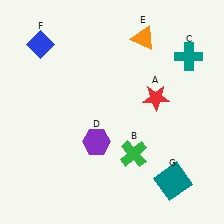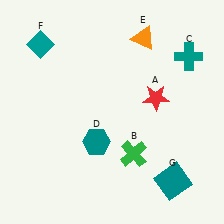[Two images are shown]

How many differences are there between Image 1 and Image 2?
There are 2 differences between the two images.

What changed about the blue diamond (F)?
In Image 1, F is blue. In Image 2, it changed to teal.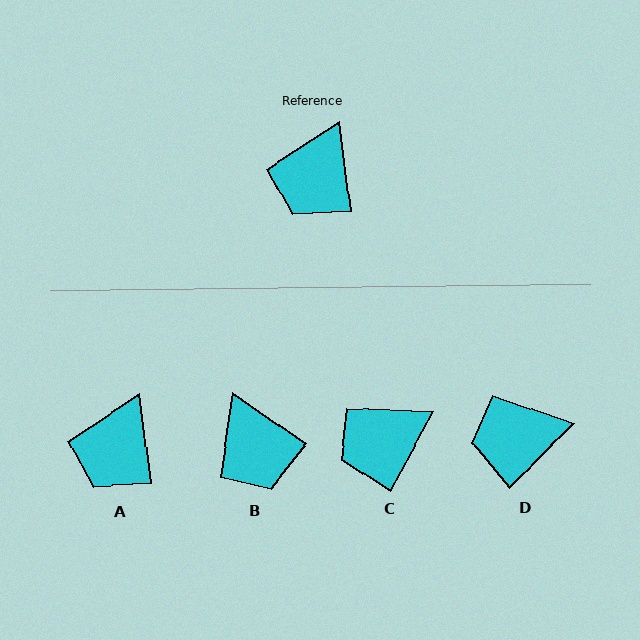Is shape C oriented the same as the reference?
No, it is off by about 35 degrees.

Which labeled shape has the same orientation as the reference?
A.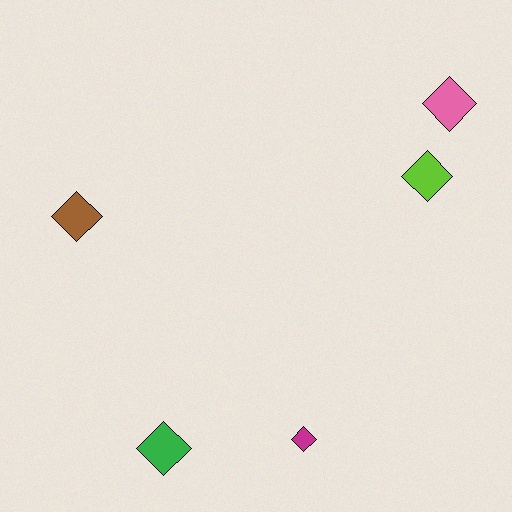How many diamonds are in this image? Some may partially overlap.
There are 5 diamonds.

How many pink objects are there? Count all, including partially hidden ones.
There is 1 pink object.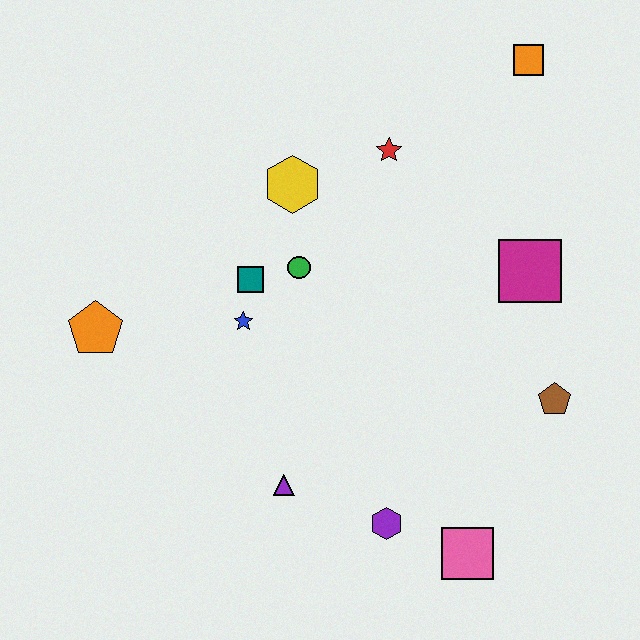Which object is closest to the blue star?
The teal square is closest to the blue star.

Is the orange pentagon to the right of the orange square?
No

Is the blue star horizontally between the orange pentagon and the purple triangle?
Yes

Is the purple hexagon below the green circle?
Yes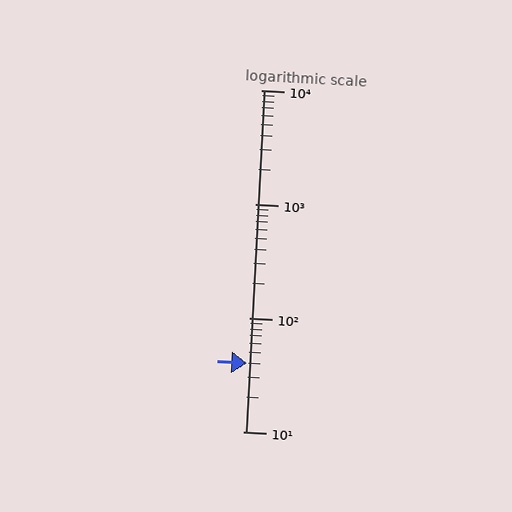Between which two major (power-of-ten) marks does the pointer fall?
The pointer is between 10 and 100.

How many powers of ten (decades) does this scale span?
The scale spans 3 decades, from 10 to 10000.